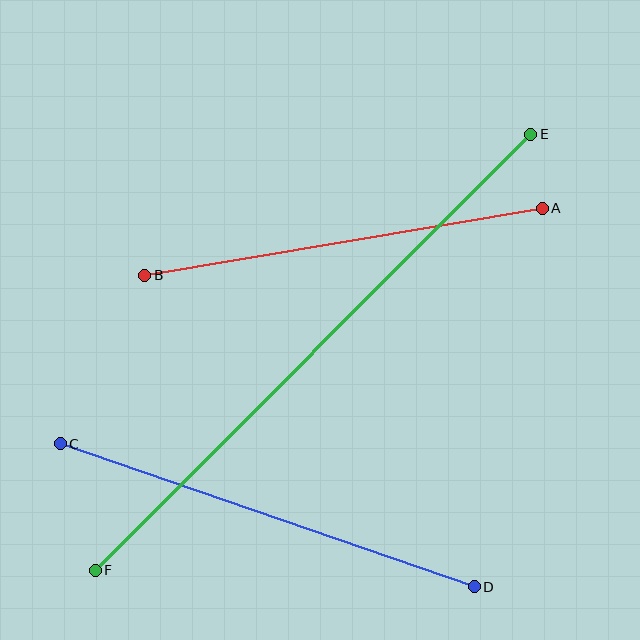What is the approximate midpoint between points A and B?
The midpoint is at approximately (343, 242) pixels.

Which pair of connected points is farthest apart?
Points E and F are farthest apart.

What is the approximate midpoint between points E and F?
The midpoint is at approximately (313, 352) pixels.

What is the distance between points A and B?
The distance is approximately 403 pixels.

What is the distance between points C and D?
The distance is approximately 438 pixels.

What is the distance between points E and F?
The distance is approximately 617 pixels.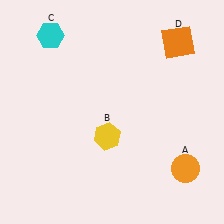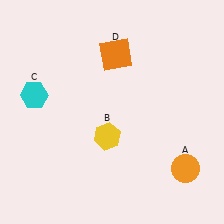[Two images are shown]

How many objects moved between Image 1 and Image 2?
2 objects moved between the two images.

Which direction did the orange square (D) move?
The orange square (D) moved left.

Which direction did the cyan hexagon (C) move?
The cyan hexagon (C) moved down.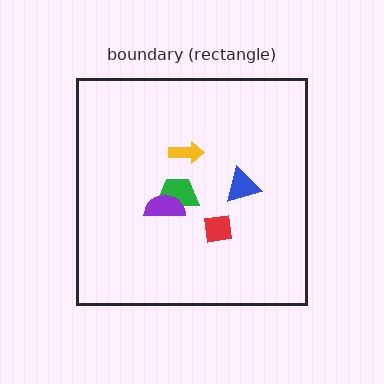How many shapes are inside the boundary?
5 inside, 0 outside.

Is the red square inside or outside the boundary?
Inside.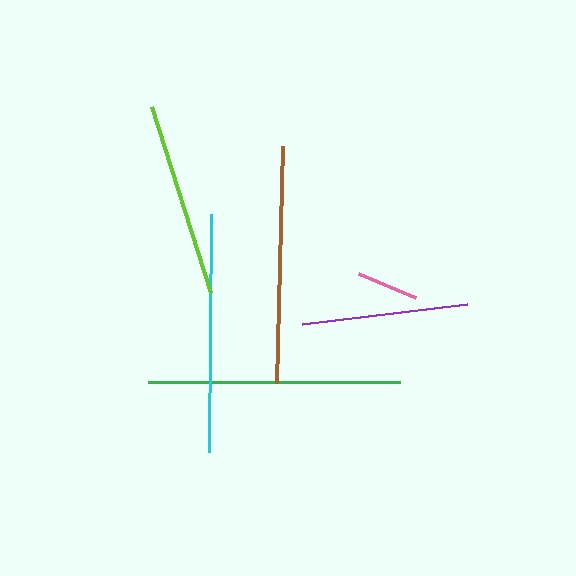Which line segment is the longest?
The green line is the longest at approximately 252 pixels.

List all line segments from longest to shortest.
From longest to shortest: green, cyan, brown, lime, purple, pink.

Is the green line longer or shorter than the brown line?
The green line is longer than the brown line.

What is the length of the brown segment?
The brown segment is approximately 237 pixels long.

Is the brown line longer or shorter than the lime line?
The brown line is longer than the lime line.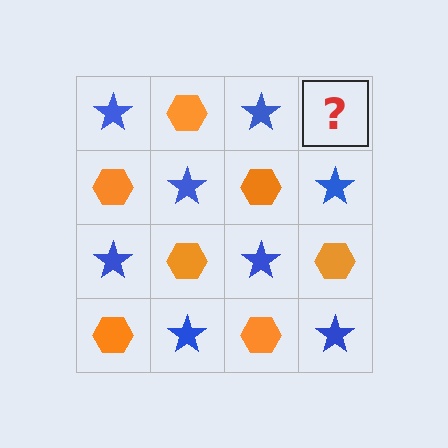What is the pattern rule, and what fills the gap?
The rule is that it alternates blue star and orange hexagon in a checkerboard pattern. The gap should be filled with an orange hexagon.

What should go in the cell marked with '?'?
The missing cell should contain an orange hexagon.